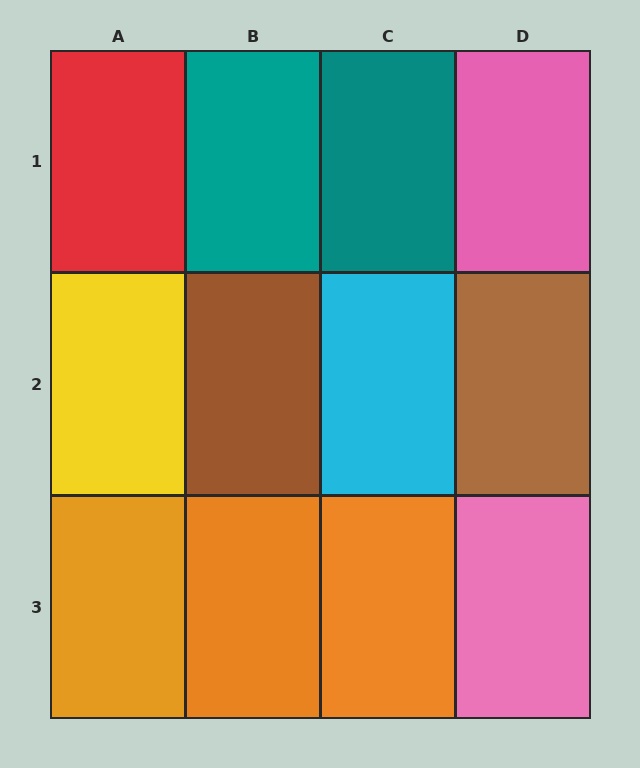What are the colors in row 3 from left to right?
Orange, orange, orange, pink.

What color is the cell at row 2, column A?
Yellow.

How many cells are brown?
2 cells are brown.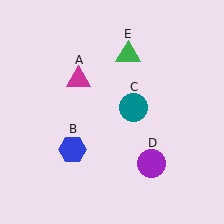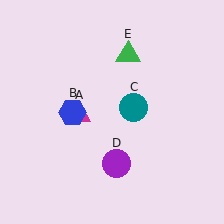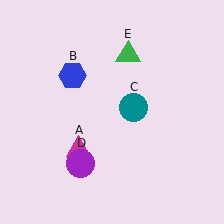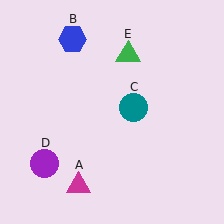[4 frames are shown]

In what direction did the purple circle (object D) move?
The purple circle (object D) moved left.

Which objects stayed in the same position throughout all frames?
Teal circle (object C) and green triangle (object E) remained stationary.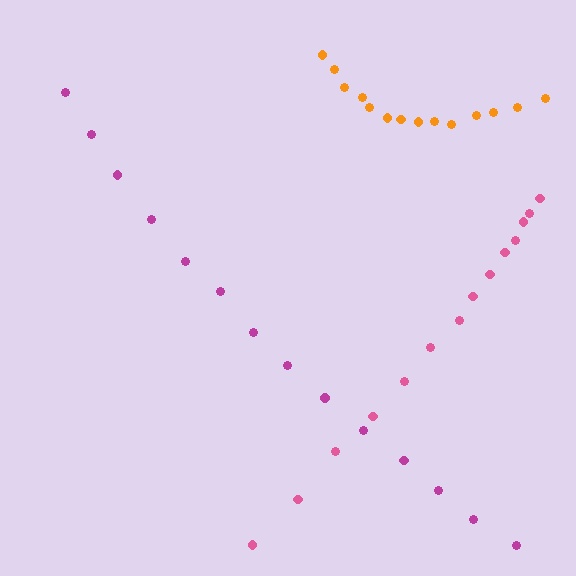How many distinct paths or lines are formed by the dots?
There are 3 distinct paths.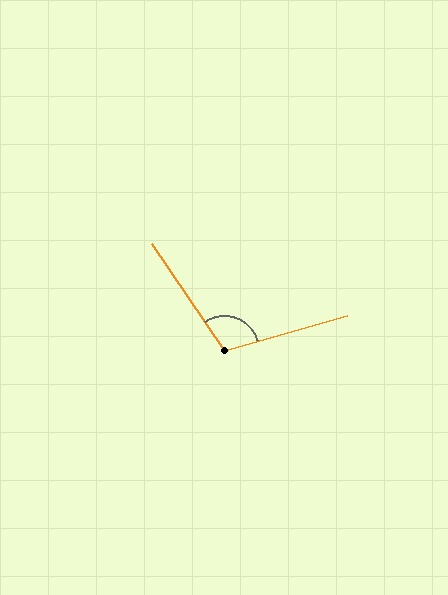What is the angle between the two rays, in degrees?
Approximately 109 degrees.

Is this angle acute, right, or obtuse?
It is obtuse.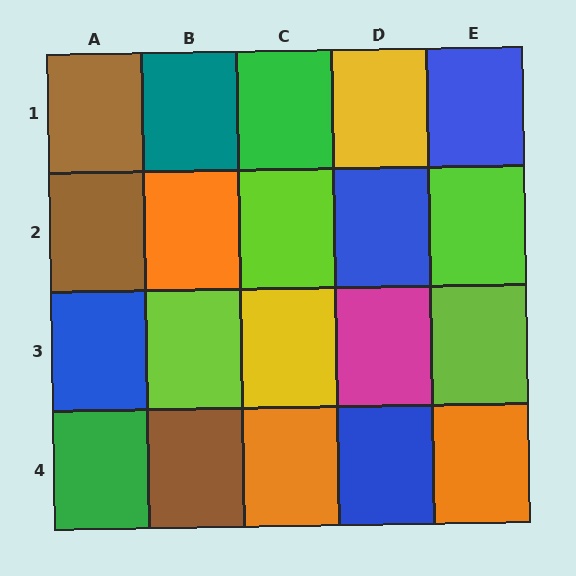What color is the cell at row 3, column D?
Magenta.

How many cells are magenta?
1 cell is magenta.